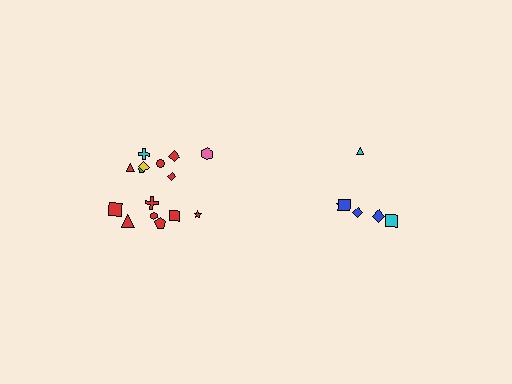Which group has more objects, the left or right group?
The left group.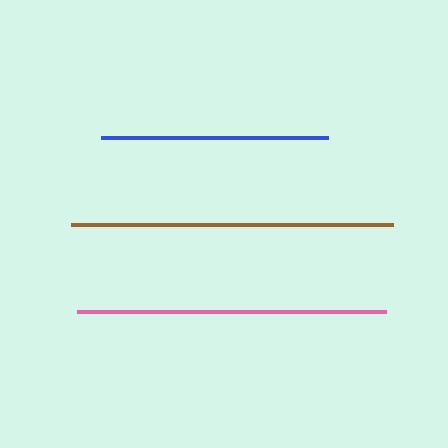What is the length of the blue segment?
The blue segment is approximately 227 pixels long.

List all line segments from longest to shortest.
From longest to shortest: brown, pink, blue.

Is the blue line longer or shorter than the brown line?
The brown line is longer than the blue line.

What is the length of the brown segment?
The brown segment is approximately 322 pixels long.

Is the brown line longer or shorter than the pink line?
The brown line is longer than the pink line.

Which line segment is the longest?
The brown line is the longest at approximately 322 pixels.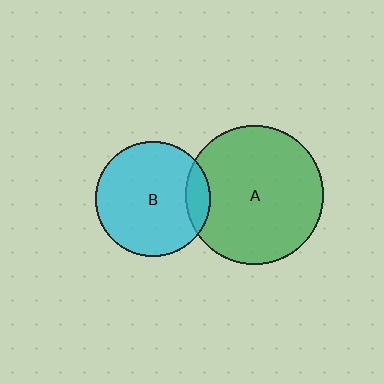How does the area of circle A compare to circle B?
Approximately 1.5 times.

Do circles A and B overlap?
Yes.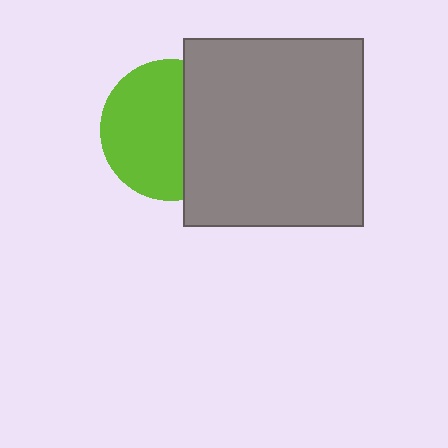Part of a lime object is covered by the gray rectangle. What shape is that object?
It is a circle.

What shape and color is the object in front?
The object in front is a gray rectangle.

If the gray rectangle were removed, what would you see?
You would see the complete lime circle.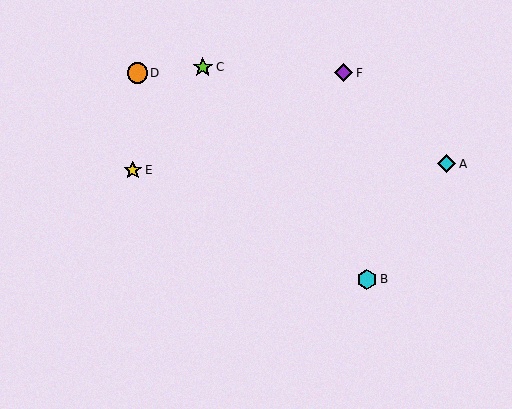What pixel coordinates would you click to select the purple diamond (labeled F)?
Click at (343, 73) to select the purple diamond F.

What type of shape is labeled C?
Shape C is a lime star.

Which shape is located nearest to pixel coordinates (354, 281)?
The cyan hexagon (labeled B) at (367, 279) is nearest to that location.